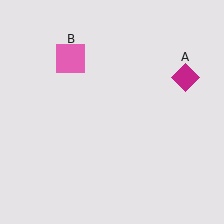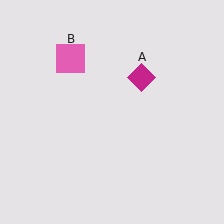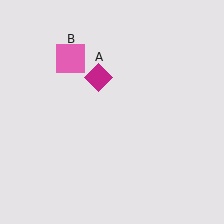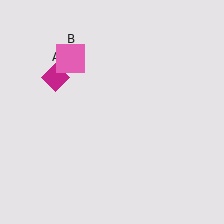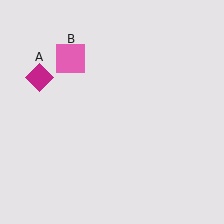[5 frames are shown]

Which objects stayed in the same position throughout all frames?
Pink square (object B) remained stationary.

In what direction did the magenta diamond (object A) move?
The magenta diamond (object A) moved left.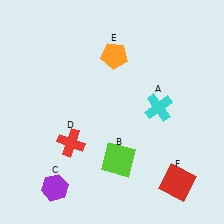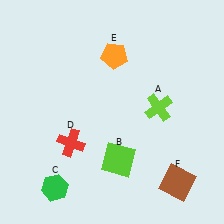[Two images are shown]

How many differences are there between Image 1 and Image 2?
There are 3 differences between the two images.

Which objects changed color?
A changed from cyan to lime. C changed from purple to green. F changed from red to brown.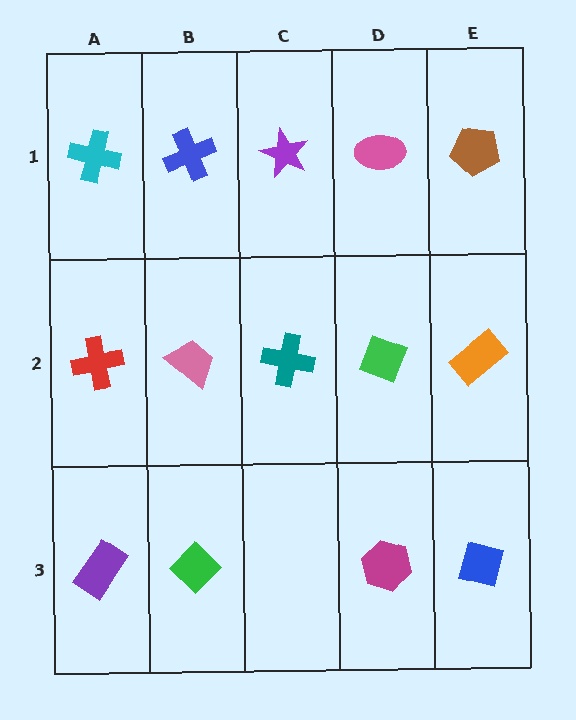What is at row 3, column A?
A purple rectangle.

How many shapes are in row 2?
5 shapes.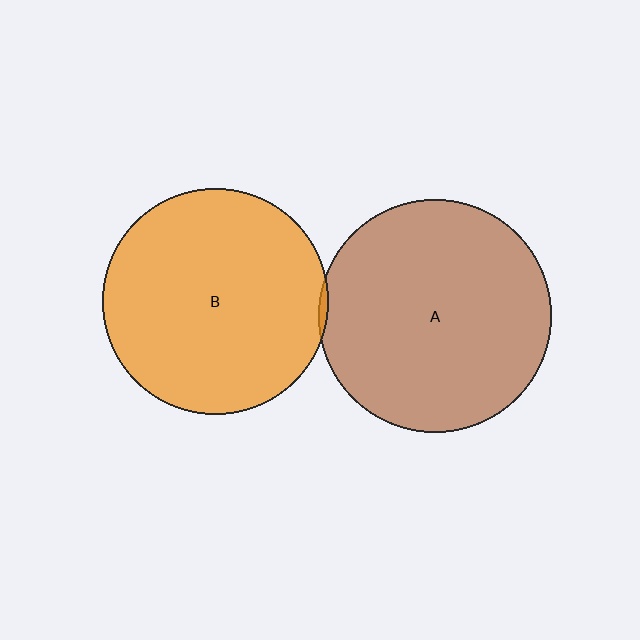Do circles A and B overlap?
Yes.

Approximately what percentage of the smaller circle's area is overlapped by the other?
Approximately 5%.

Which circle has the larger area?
Circle A (brown).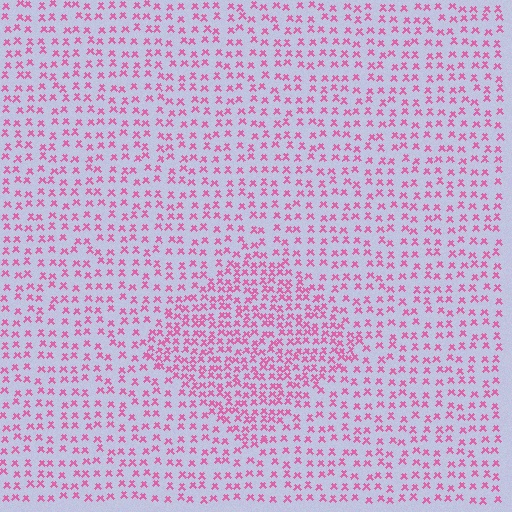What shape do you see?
I see a diamond.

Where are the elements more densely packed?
The elements are more densely packed inside the diamond boundary.